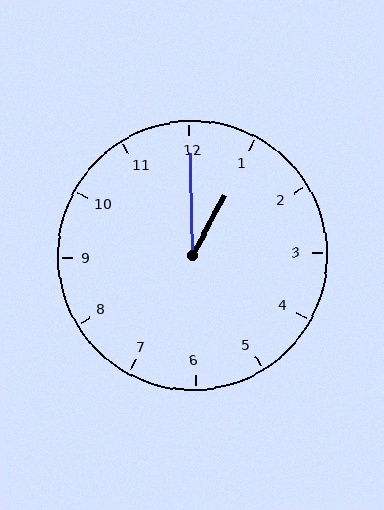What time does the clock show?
1:00.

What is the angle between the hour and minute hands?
Approximately 30 degrees.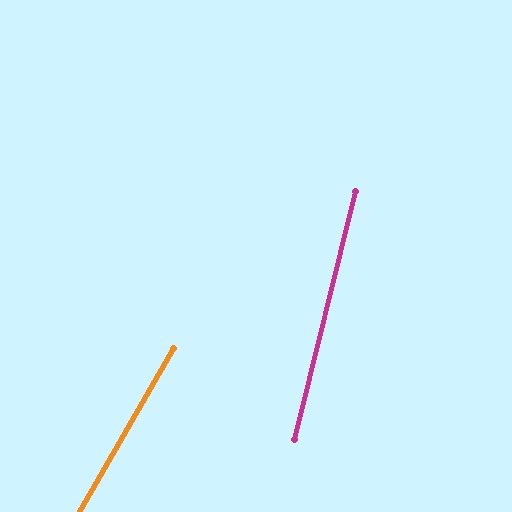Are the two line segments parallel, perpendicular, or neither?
Neither parallel nor perpendicular — they differ by about 16°.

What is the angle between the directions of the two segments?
Approximately 16 degrees.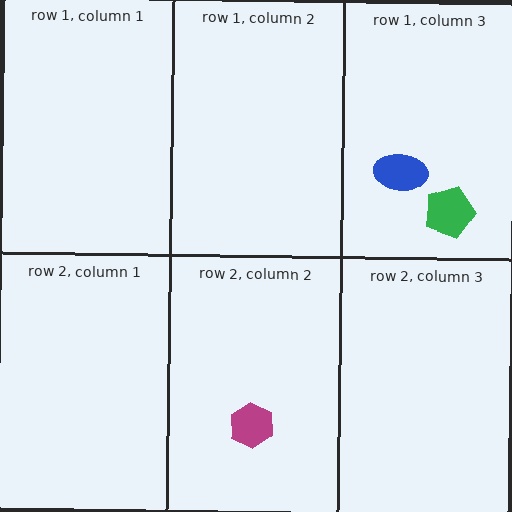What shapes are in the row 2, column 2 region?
The magenta hexagon.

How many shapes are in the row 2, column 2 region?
1.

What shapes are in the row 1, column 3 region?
The blue ellipse, the green pentagon.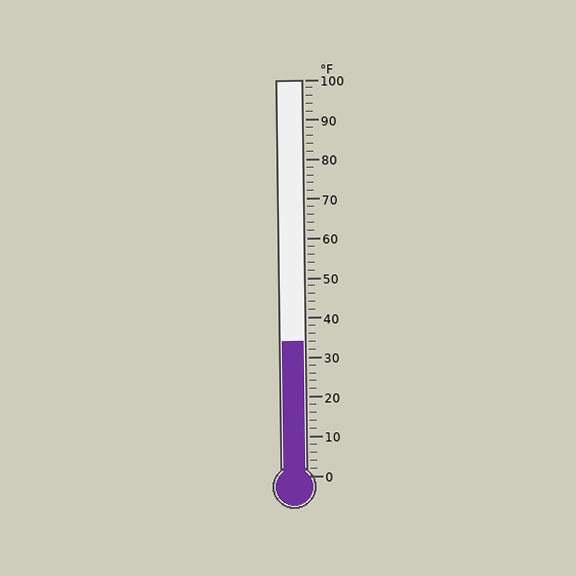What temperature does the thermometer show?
The thermometer shows approximately 34°F.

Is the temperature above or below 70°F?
The temperature is below 70°F.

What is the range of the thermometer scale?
The thermometer scale ranges from 0°F to 100°F.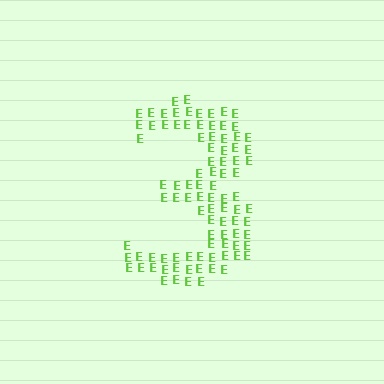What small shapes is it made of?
It is made of small letter E's.